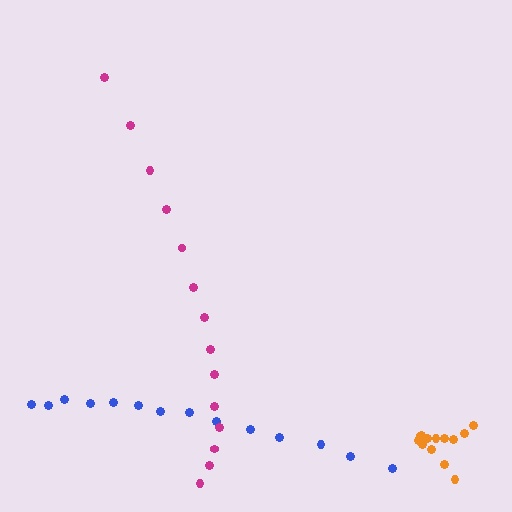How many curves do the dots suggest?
There are 3 distinct paths.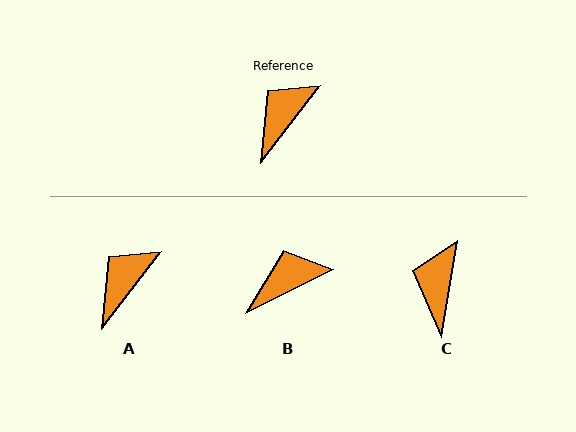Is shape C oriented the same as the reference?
No, it is off by about 28 degrees.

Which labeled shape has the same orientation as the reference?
A.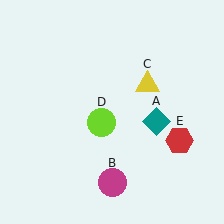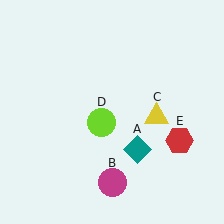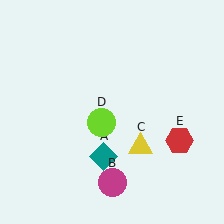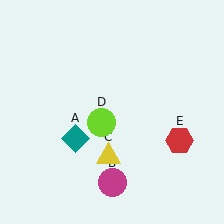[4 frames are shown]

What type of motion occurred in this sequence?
The teal diamond (object A), yellow triangle (object C) rotated clockwise around the center of the scene.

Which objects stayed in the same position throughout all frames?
Magenta circle (object B) and lime circle (object D) and red hexagon (object E) remained stationary.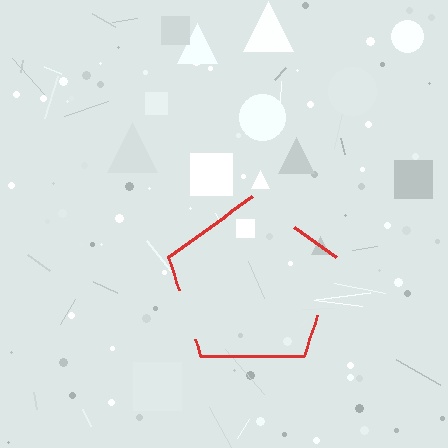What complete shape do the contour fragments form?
The contour fragments form a pentagon.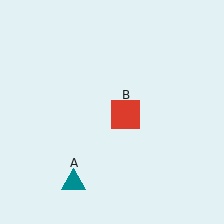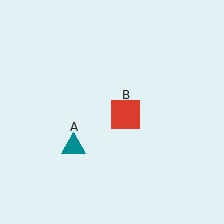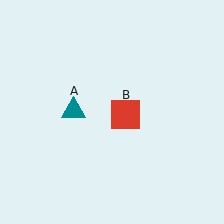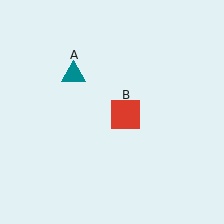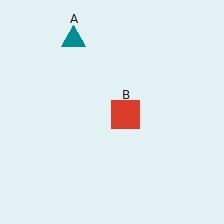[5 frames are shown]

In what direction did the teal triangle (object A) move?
The teal triangle (object A) moved up.